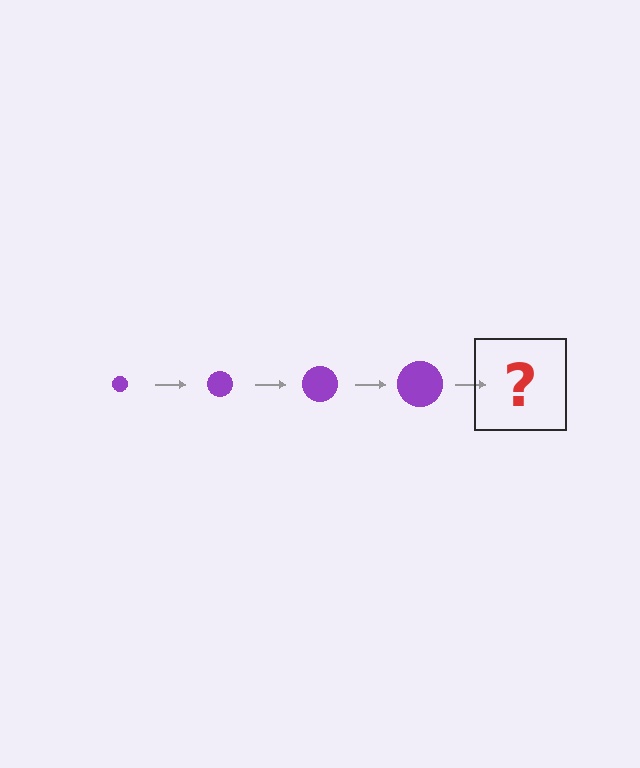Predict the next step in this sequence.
The next step is a purple circle, larger than the previous one.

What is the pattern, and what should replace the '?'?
The pattern is that the circle gets progressively larger each step. The '?' should be a purple circle, larger than the previous one.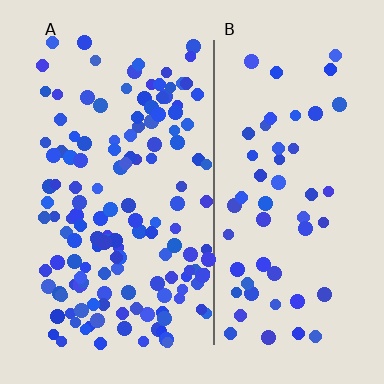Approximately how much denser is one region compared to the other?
Approximately 2.7× — region A over region B.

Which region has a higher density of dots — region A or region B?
A (the left).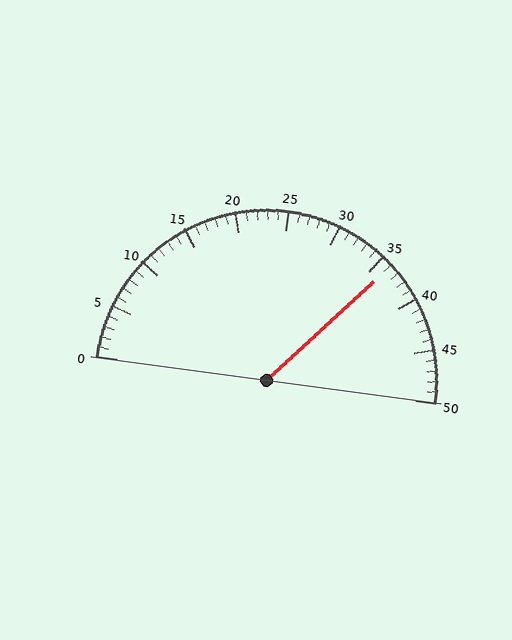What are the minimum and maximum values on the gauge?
The gauge ranges from 0 to 50.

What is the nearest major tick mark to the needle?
The nearest major tick mark is 35.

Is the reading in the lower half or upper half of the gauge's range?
The reading is in the upper half of the range (0 to 50).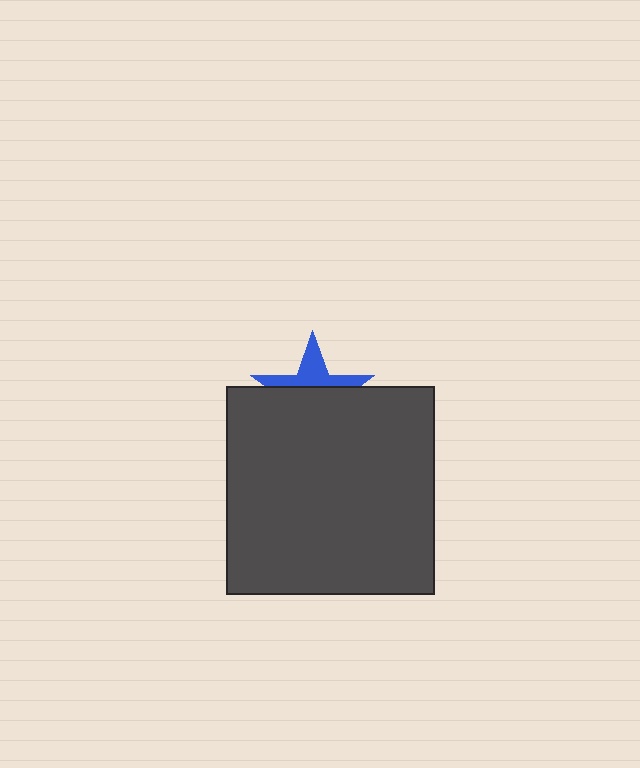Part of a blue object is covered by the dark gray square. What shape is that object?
It is a star.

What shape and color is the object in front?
The object in front is a dark gray square.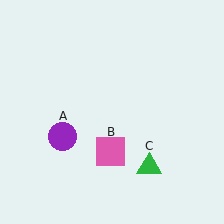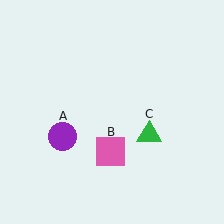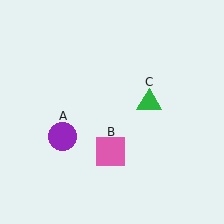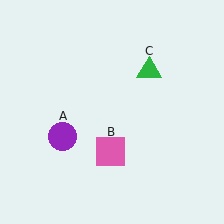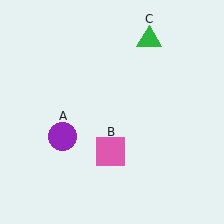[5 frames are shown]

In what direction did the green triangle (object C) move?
The green triangle (object C) moved up.